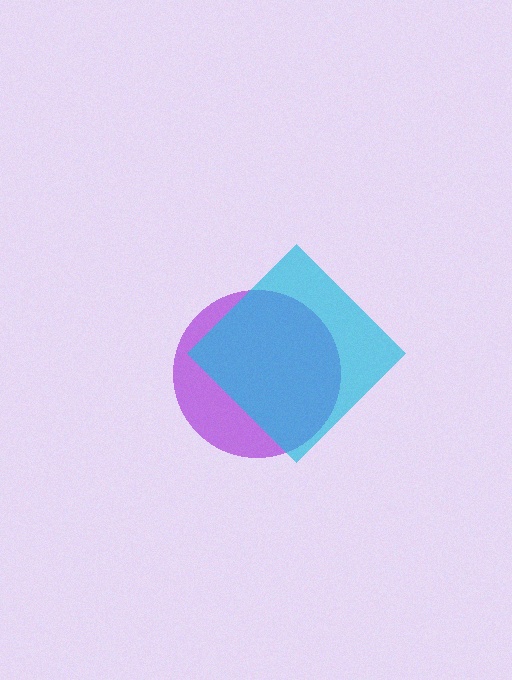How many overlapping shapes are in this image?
There are 2 overlapping shapes in the image.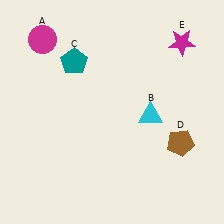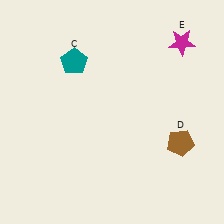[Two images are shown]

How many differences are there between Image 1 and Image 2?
There are 2 differences between the two images.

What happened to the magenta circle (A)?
The magenta circle (A) was removed in Image 2. It was in the top-left area of Image 1.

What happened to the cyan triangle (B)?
The cyan triangle (B) was removed in Image 2. It was in the bottom-right area of Image 1.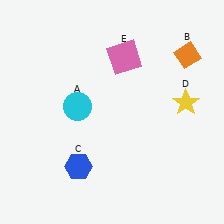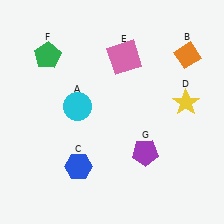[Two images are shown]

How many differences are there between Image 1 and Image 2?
There are 2 differences between the two images.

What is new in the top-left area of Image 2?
A green pentagon (F) was added in the top-left area of Image 2.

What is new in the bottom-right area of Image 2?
A purple pentagon (G) was added in the bottom-right area of Image 2.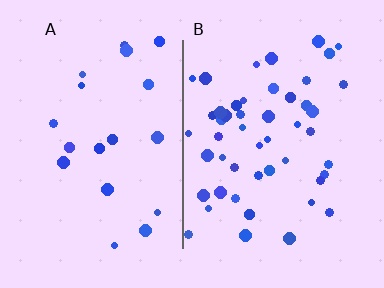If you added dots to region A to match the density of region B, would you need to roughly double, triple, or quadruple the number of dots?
Approximately triple.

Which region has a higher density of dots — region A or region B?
B (the right).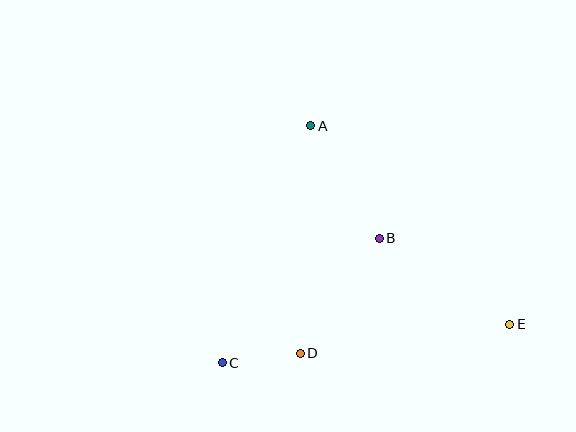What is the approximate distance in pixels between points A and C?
The distance between A and C is approximately 253 pixels.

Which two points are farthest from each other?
Points C and E are farthest from each other.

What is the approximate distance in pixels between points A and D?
The distance between A and D is approximately 228 pixels.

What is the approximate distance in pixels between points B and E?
The distance between B and E is approximately 156 pixels.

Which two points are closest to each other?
Points C and D are closest to each other.